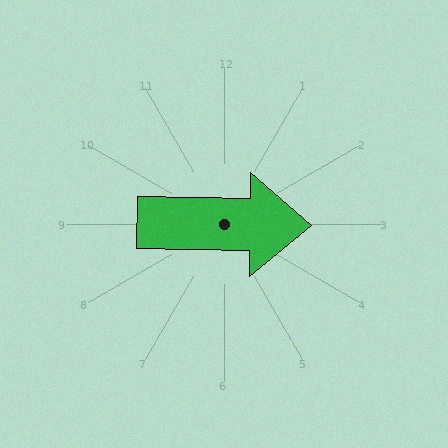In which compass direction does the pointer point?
East.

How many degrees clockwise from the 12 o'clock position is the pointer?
Approximately 91 degrees.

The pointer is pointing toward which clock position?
Roughly 3 o'clock.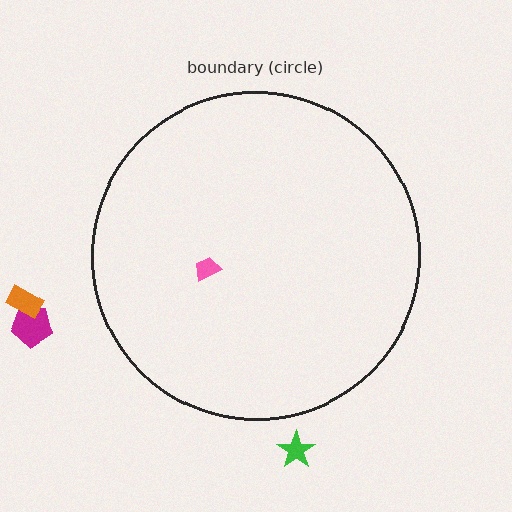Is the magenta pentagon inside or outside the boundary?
Outside.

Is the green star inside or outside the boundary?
Outside.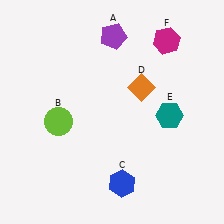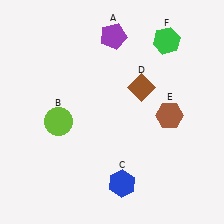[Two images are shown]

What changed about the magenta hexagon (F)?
In Image 1, F is magenta. In Image 2, it changed to green.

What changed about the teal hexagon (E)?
In Image 1, E is teal. In Image 2, it changed to brown.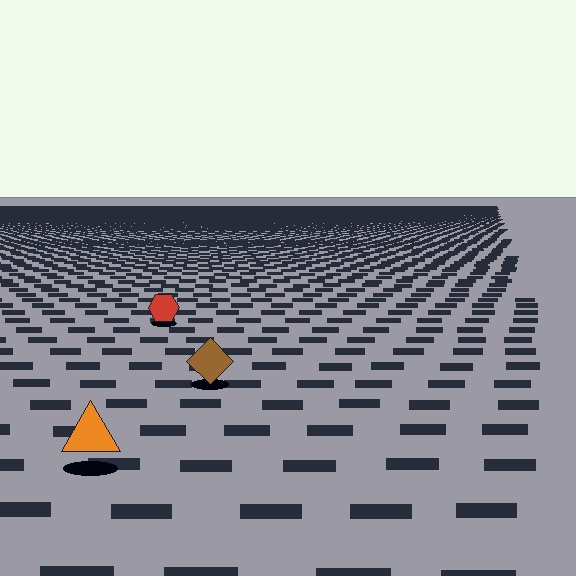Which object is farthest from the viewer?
The red hexagon is farthest from the viewer. It appears smaller and the ground texture around it is denser.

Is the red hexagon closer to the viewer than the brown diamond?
No. The brown diamond is closer — you can tell from the texture gradient: the ground texture is coarser near it.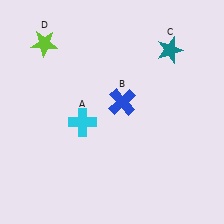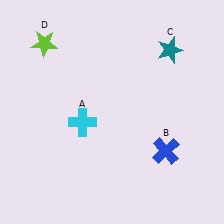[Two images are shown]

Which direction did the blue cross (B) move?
The blue cross (B) moved down.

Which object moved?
The blue cross (B) moved down.